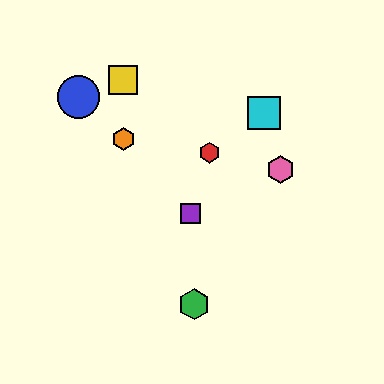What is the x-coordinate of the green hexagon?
The green hexagon is at x≈194.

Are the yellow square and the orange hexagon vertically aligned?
Yes, both are at x≈123.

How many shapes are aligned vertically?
2 shapes (the yellow square, the orange hexagon) are aligned vertically.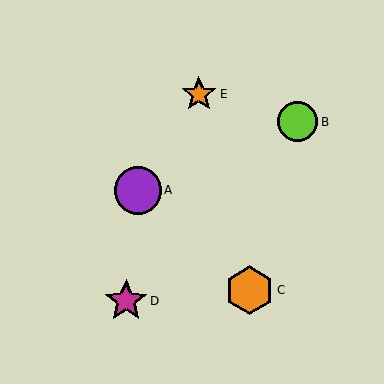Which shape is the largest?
The orange hexagon (labeled C) is the largest.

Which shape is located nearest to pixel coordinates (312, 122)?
The lime circle (labeled B) at (298, 122) is nearest to that location.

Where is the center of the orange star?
The center of the orange star is at (199, 94).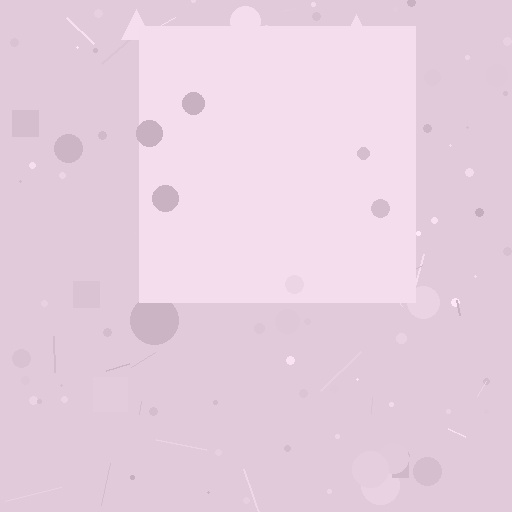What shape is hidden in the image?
A square is hidden in the image.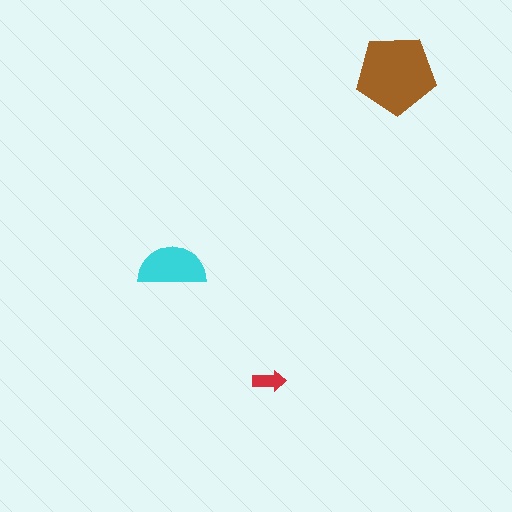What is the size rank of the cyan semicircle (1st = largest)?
2nd.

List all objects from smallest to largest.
The red arrow, the cyan semicircle, the brown pentagon.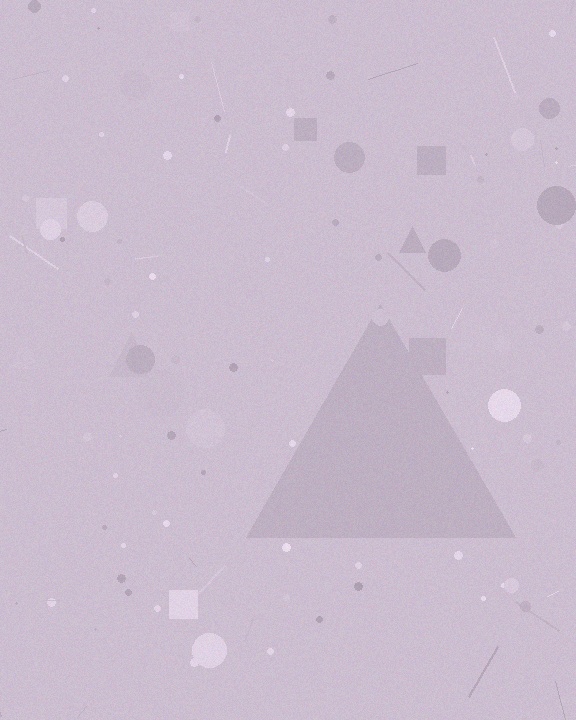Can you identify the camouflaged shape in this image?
The camouflaged shape is a triangle.